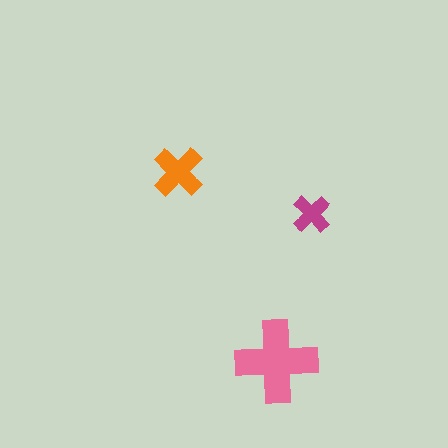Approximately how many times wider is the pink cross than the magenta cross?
About 2 times wider.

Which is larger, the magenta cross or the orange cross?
The orange one.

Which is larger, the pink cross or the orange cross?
The pink one.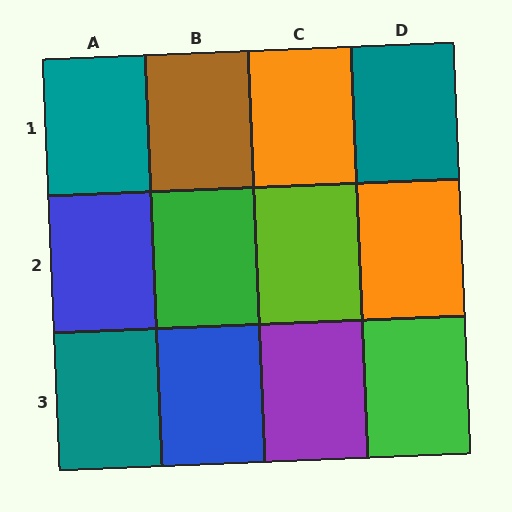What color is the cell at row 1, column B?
Brown.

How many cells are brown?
1 cell is brown.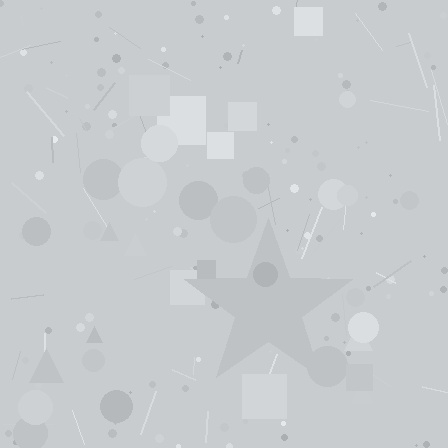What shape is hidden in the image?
A star is hidden in the image.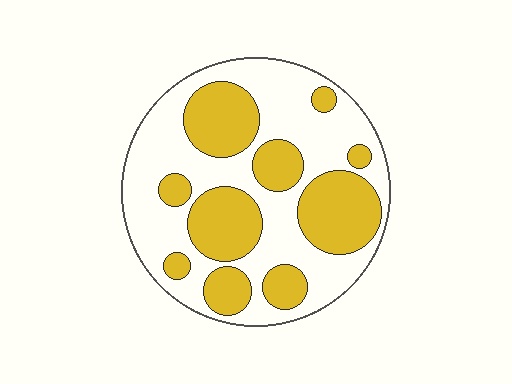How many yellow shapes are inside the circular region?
10.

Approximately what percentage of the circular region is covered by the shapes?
Approximately 40%.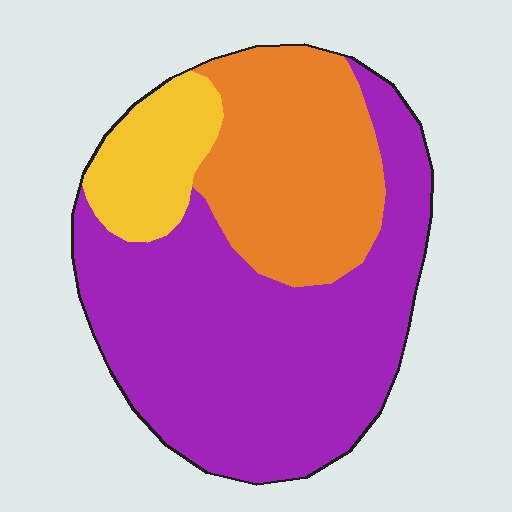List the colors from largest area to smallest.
From largest to smallest: purple, orange, yellow.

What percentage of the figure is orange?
Orange covers roughly 30% of the figure.